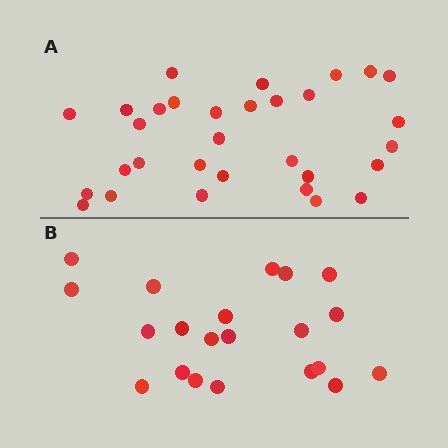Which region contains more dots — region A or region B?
Region A (the top region) has more dots.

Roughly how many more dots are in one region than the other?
Region A has roughly 10 or so more dots than region B.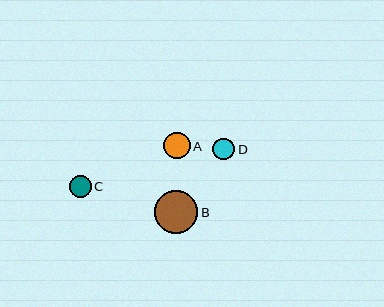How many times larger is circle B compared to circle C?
Circle B is approximately 2.0 times the size of circle C.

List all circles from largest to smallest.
From largest to smallest: B, A, C, D.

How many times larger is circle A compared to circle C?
Circle A is approximately 1.2 times the size of circle C.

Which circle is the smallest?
Circle D is the smallest with a size of approximately 22 pixels.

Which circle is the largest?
Circle B is the largest with a size of approximately 43 pixels.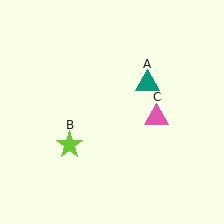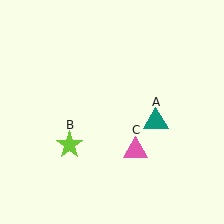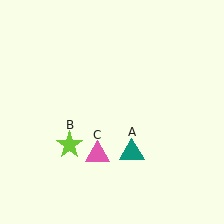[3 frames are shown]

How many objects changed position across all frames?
2 objects changed position: teal triangle (object A), pink triangle (object C).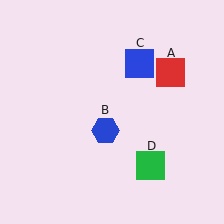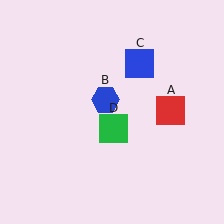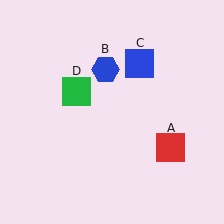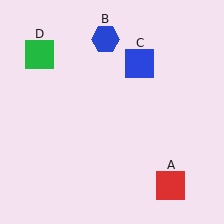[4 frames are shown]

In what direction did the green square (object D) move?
The green square (object D) moved up and to the left.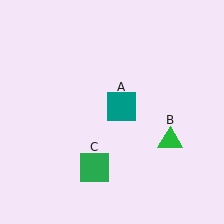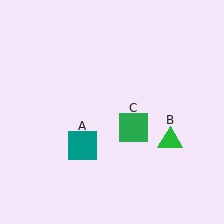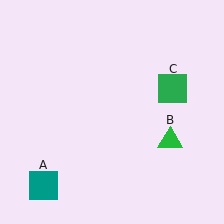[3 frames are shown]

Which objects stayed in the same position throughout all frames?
Green triangle (object B) remained stationary.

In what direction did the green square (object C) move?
The green square (object C) moved up and to the right.